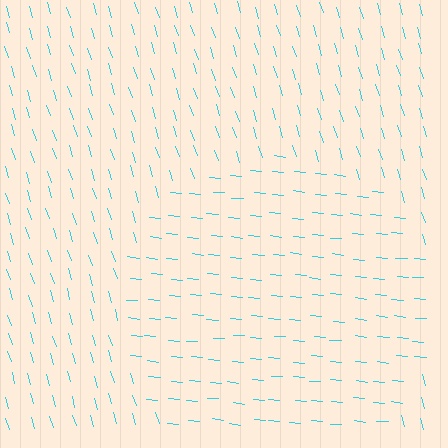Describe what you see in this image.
The image is filled with small cyan line segments. A circle region in the image has lines oriented differently from the surrounding lines, creating a visible texture boundary.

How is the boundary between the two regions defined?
The boundary is defined purely by a change in line orientation (approximately 67 degrees difference). All lines are the same color and thickness.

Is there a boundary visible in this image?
Yes, there is a texture boundary formed by a change in line orientation.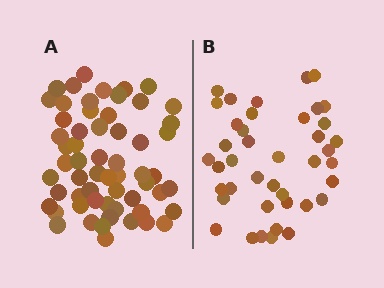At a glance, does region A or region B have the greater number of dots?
Region A (the left region) has more dots.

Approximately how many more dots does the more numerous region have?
Region A has approximately 20 more dots than region B.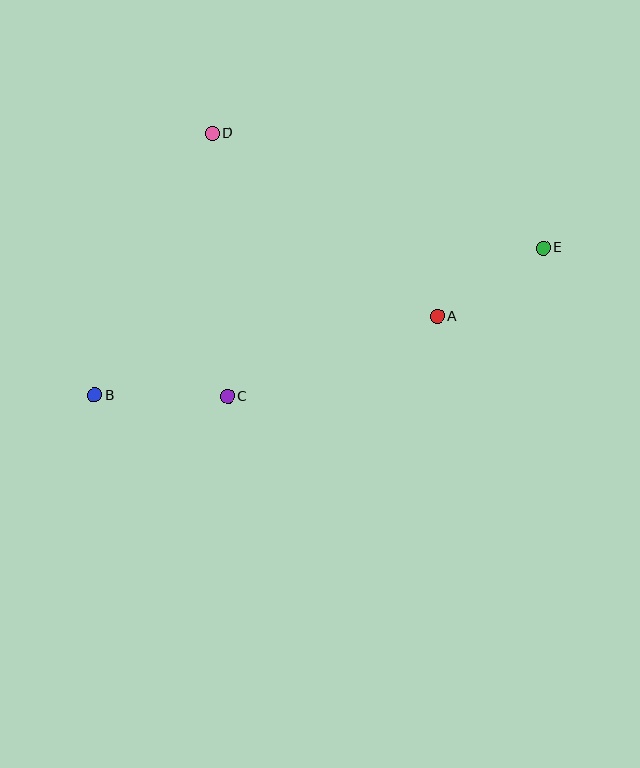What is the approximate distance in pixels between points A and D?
The distance between A and D is approximately 290 pixels.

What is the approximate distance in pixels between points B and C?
The distance between B and C is approximately 132 pixels.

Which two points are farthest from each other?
Points B and E are farthest from each other.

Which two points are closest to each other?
Points A and E are closest to each other.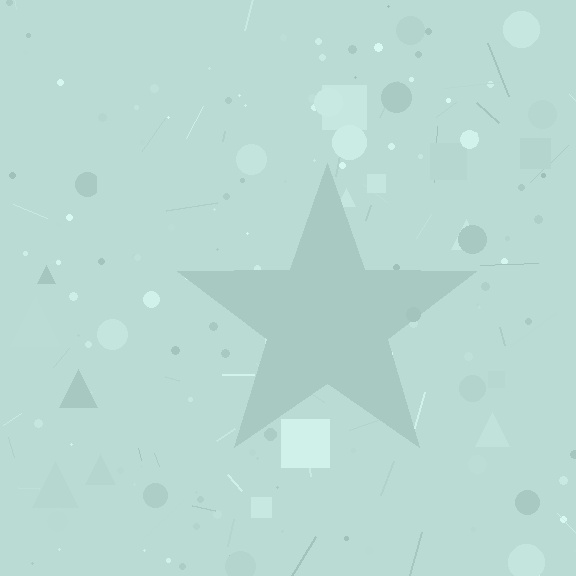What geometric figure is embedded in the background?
A star is embedded in the background.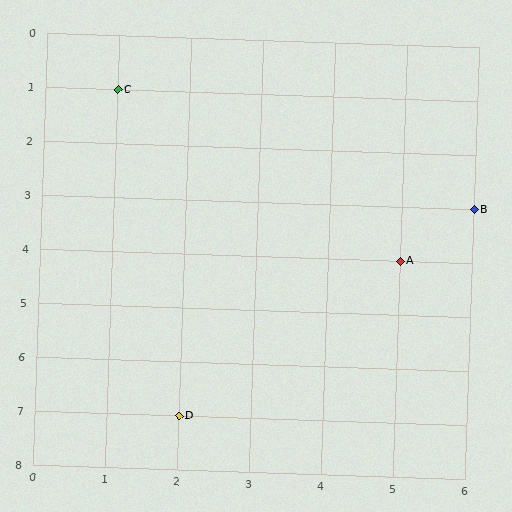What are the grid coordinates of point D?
Point D is at grid coordinates (2, 7).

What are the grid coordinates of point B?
Point B is at grid coordinates (6, 3).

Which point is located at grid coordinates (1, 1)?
Point C is at (1, 1).